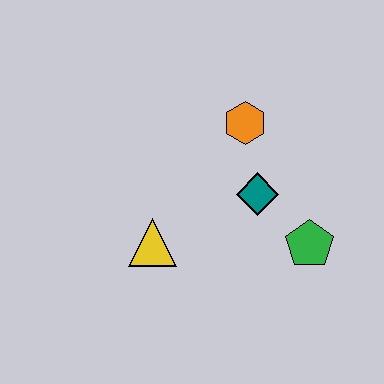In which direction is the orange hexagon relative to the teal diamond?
The orange hexagon is above the teal diamond.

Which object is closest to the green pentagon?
The teal diamond is closest to the green pentagon.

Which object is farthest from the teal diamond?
The yellow triangle is farthest from the teal diamond.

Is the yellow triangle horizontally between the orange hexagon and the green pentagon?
No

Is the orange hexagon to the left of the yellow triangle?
No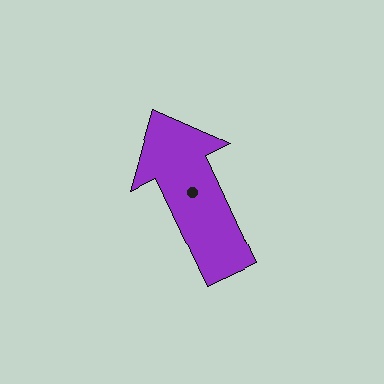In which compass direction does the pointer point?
Northwest.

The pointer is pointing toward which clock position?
Roughly 11 o'clock.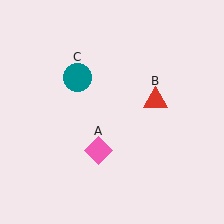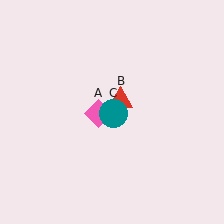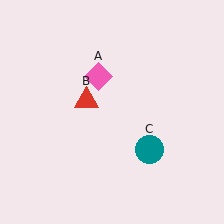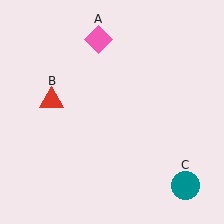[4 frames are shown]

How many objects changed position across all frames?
3 objects changed position: pink diamond (object A), red triangle (object B), teal circle (object C).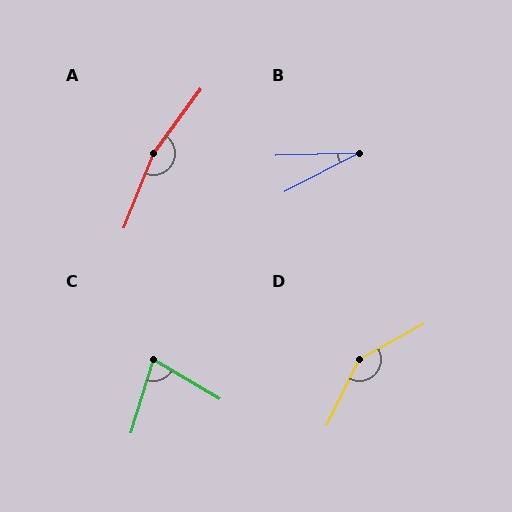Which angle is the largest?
A, at approximately 166 degrees.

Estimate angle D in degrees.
Approximately 145 degrees.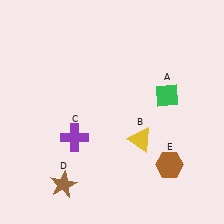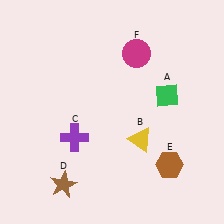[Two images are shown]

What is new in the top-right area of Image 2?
A magenta circle (F) was added in the top-right area of Image 2.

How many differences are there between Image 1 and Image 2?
There is 1 difference between the two images.